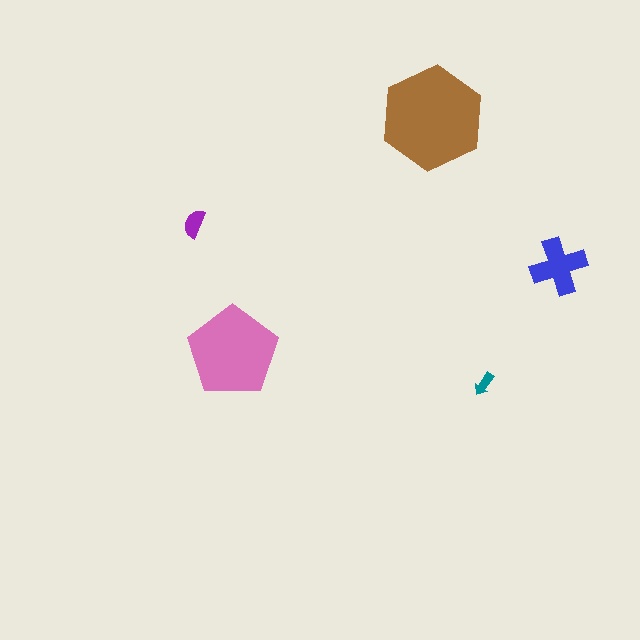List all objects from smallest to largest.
The teal arrow, the purple semicircle, the blue cross, the pink pentagon, the brown hexagon.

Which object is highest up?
The brown hexagon is topmost.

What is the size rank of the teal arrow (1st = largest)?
5th.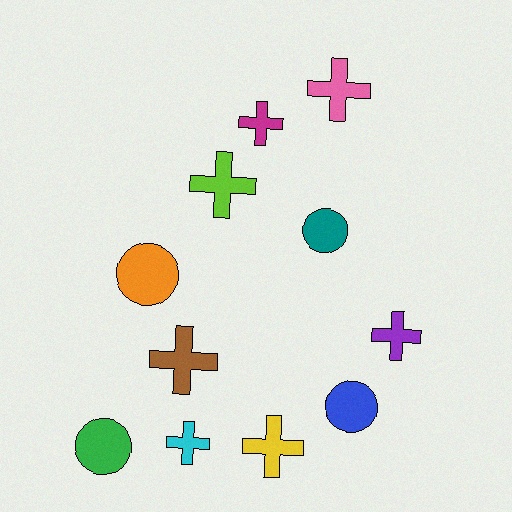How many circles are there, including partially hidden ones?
There are 4 circles.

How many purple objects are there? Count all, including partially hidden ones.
There is 1 purple object.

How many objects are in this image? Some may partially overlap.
There are 11 objects.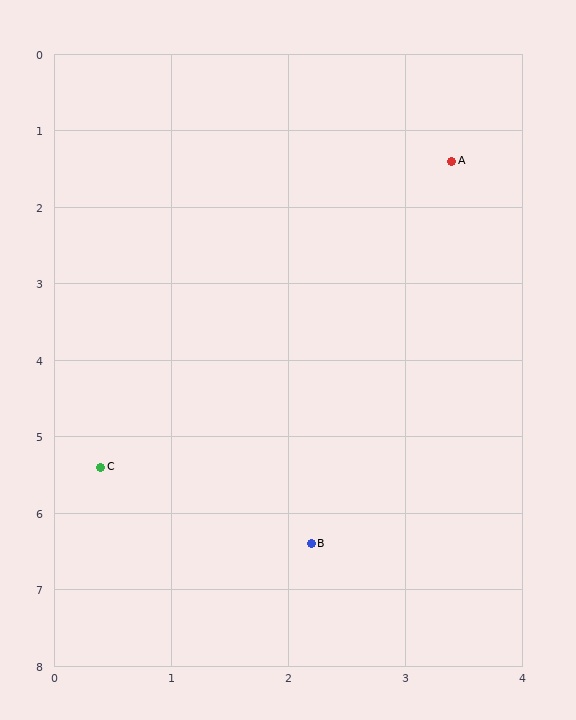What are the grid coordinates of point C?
Point C is at approximately (0.4, 5.4).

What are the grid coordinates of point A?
Point A is at approximately (3.4, 1.4).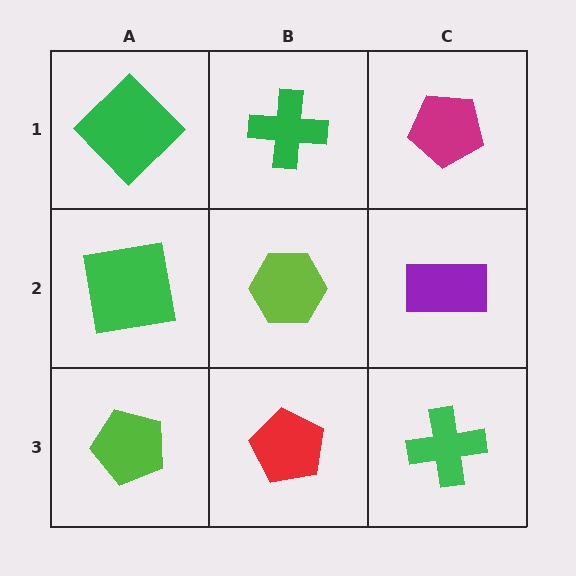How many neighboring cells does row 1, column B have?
3.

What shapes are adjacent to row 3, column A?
A green square (row 2, column A), a red pentagon (row 3, column B).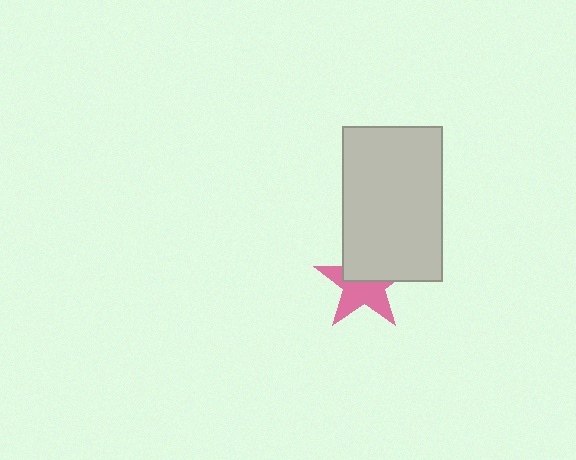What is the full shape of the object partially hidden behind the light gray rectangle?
The partially hidden object is a pink star.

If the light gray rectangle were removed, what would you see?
You would see the complete pink star.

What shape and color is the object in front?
The object in front is a light gray rectangle.